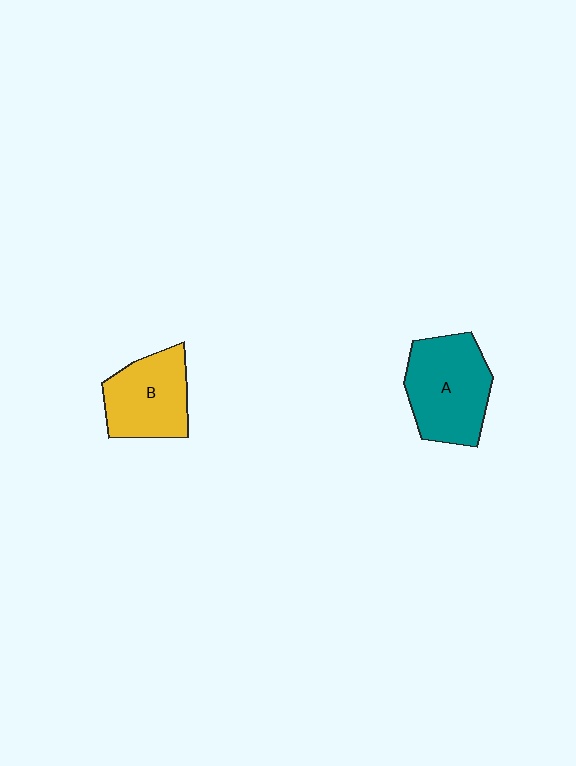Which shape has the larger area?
Shape A (teal).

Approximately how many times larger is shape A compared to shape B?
Approximately 1.2 times.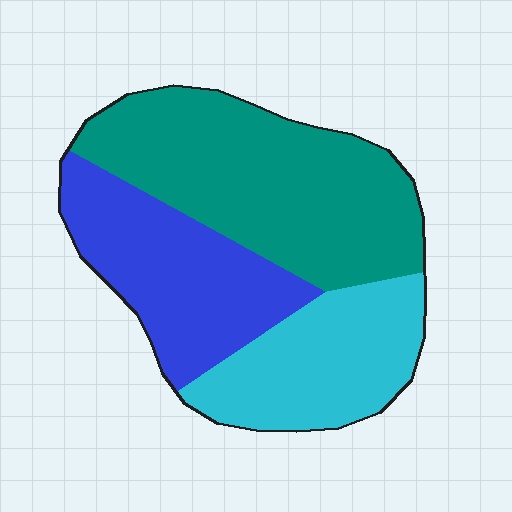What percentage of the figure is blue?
Blue covers about 30% of the figure.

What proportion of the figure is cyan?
Cyan covers 26% of the figure.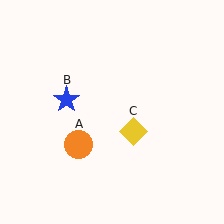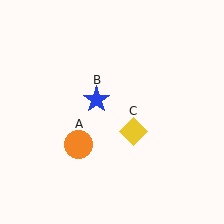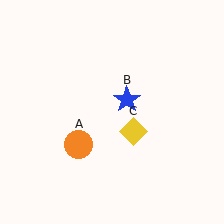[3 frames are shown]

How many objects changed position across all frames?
1 object changed position: blue star (object B).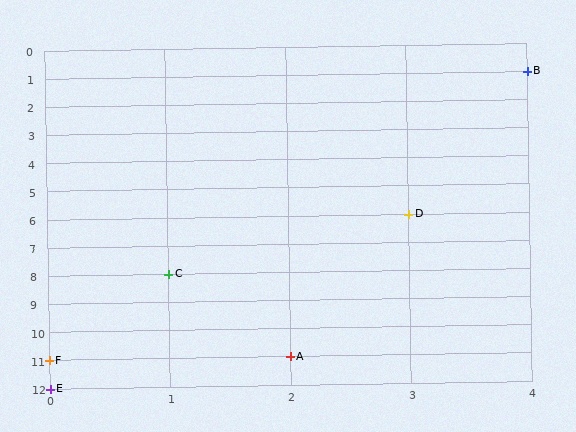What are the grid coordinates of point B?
Point B is at grid coordinates (4, 1).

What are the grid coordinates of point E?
Point E is at grid coordinates (0, 12).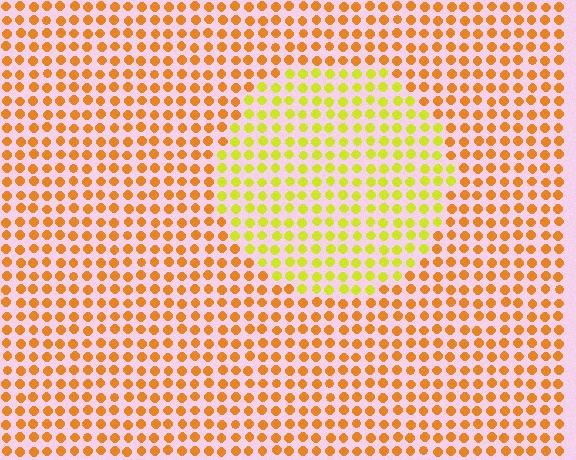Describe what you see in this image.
The image is filled with small orange elements in a uniform arrangement. A circle-shaped region is visible where the elements are tinted to a slightly different hue, forming a subtle color boundary.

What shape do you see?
I see a circle.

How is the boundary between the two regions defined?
The boundary is defined purely by a slight shift in hue (about 39 degrees). Spacing, size, and orientation are identical on both sides.